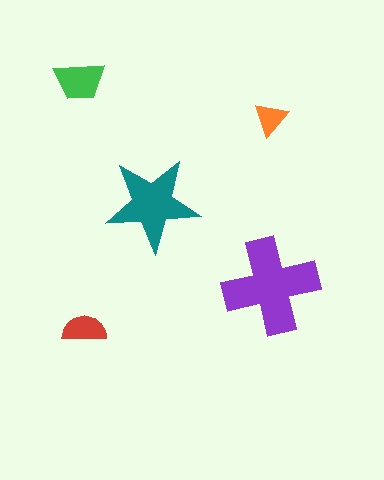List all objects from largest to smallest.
The purple cross, the teal star, the green trapezoid, the red semicircle, the orange triangle.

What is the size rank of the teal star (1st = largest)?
2nd.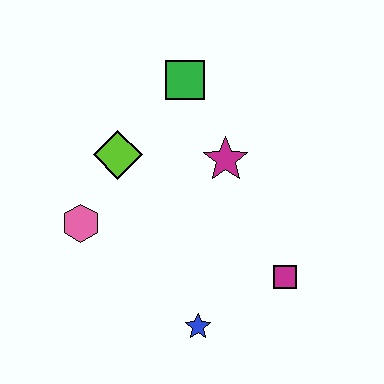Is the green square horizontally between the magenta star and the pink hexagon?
Yes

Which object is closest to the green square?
The magenta star is closest to the green square.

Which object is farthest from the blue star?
The green square is farthest from the blue star.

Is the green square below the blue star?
No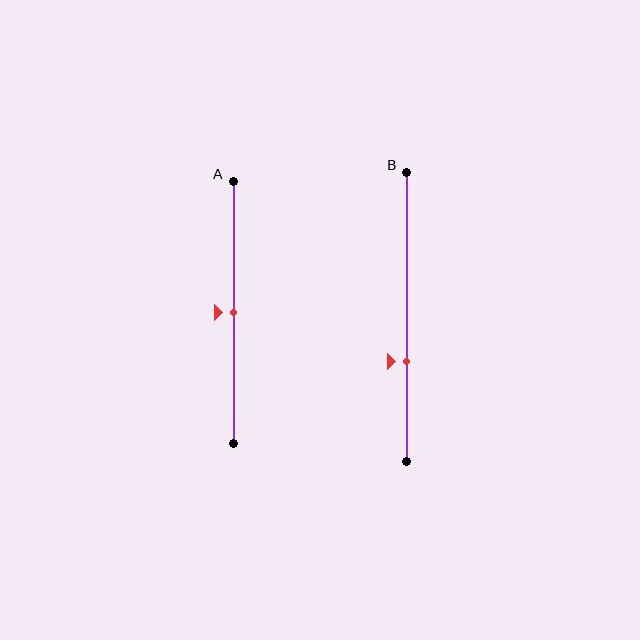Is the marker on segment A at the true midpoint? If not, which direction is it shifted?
Yes, the marker on segment A is at the true midpoint.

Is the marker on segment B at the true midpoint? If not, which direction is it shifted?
No, the marker on segment B is shifted downward by about 16% of the segment length.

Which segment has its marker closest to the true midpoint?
Segment A has its marker closest to the true midpoint.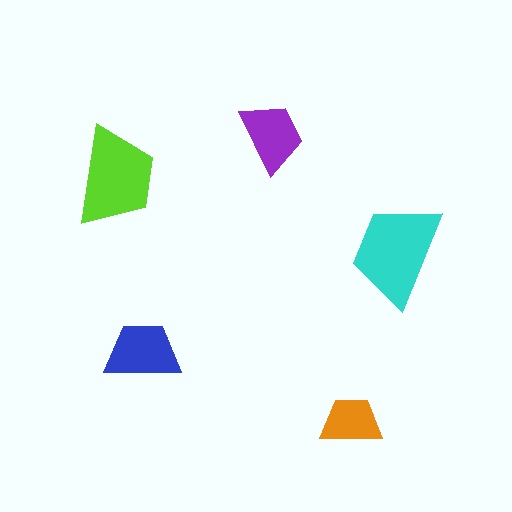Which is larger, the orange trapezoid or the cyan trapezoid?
The cyan one.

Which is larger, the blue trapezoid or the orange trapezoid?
The blue one.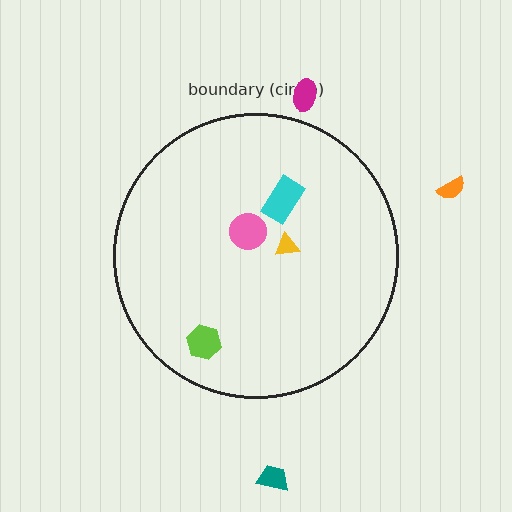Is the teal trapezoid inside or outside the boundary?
Outside.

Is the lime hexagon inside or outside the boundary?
Inside.